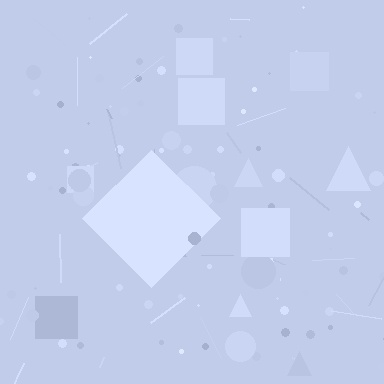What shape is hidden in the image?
A diamond is hidden in the image.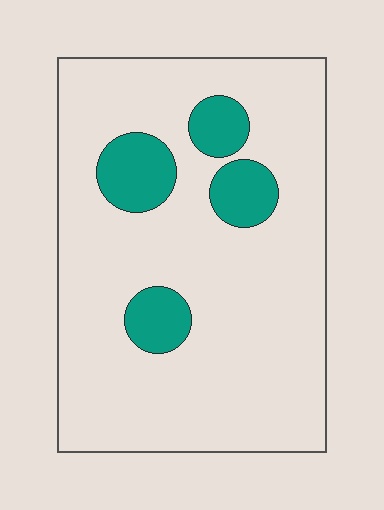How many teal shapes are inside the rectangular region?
4.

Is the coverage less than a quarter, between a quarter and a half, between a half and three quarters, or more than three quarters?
Less than a quarter.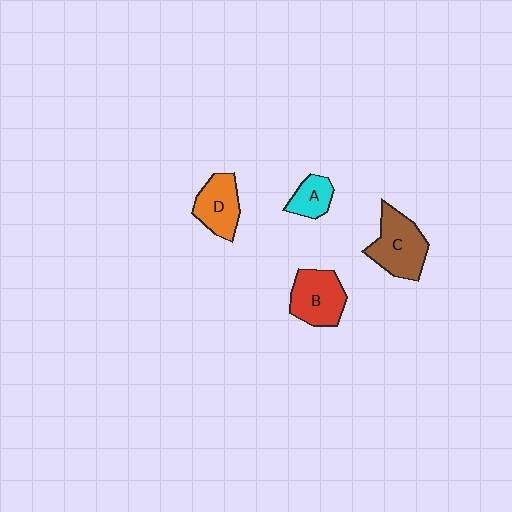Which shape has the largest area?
Shape C (brown).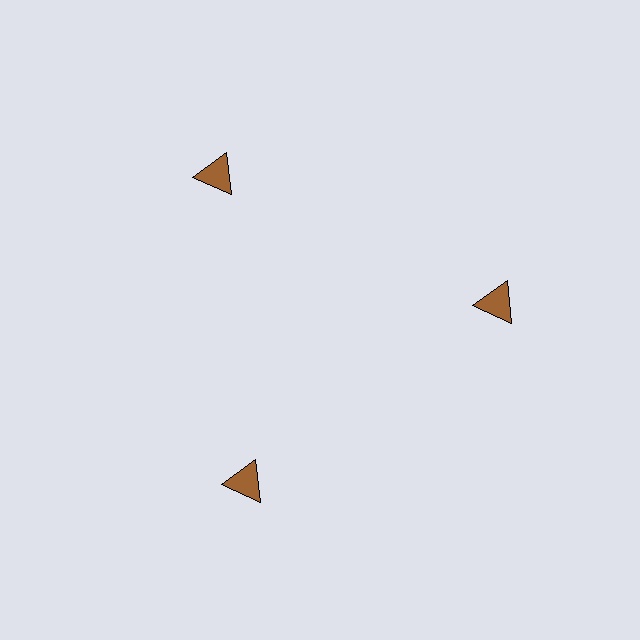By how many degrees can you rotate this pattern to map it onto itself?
The pattern maps onto itself every 120 degrees of rotation.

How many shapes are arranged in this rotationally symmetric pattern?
There are 3 shapes, arranged in 3 groups of 1.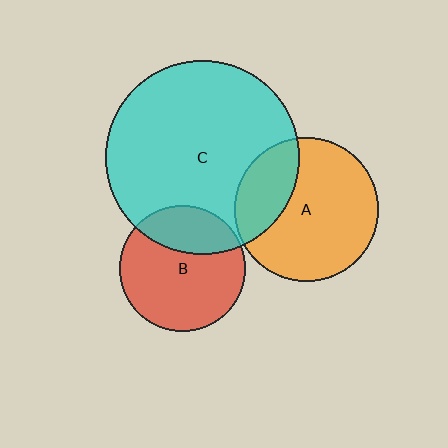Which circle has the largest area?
Circle C (cyan).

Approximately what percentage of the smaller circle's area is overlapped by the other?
Approximately 30%.